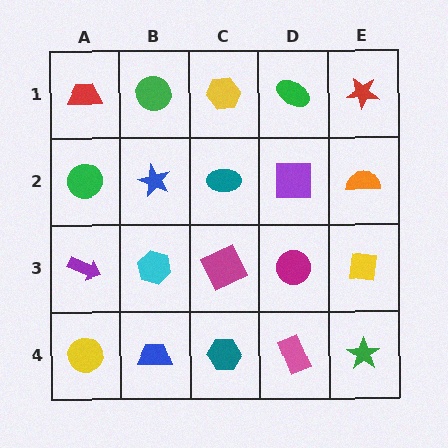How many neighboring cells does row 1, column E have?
2.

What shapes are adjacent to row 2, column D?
A green ellipse (row 1, column D), a magenta circle (row 3, column D), a teal ellipse (row 2, column C), an orange semicircle (row 2, column E).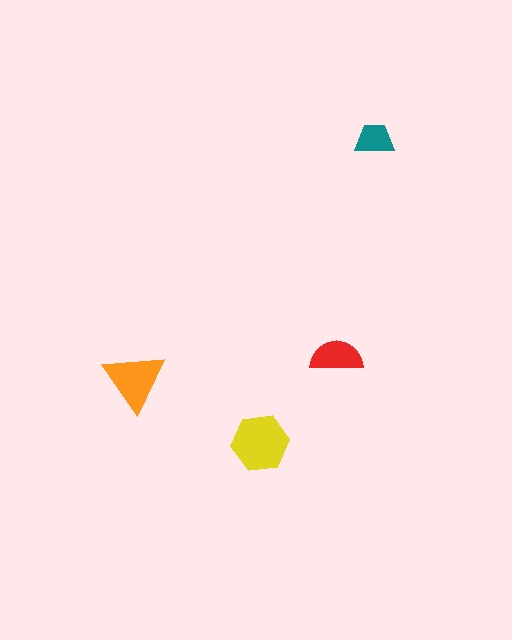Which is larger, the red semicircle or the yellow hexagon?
The yellow hexagon.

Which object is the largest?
The yellow hexagon.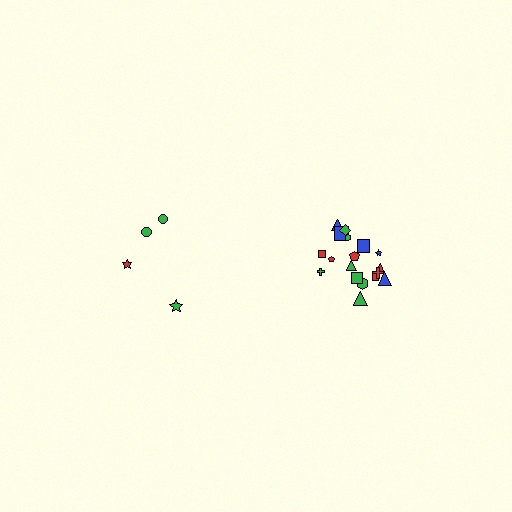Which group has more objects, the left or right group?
The right group.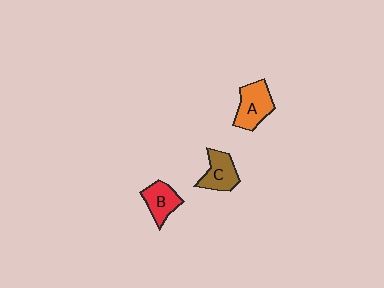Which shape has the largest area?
Shape A (orange).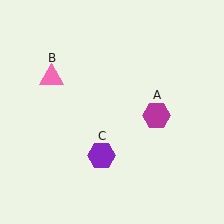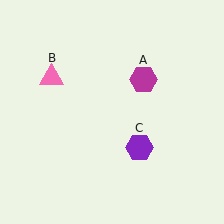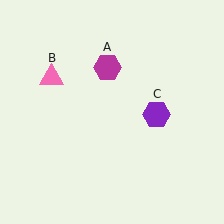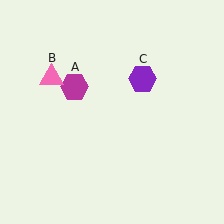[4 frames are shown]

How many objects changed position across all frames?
2 objects changed position: magenta hexagon (object A), purple hexagon (object C).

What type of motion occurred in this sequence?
The magenta hexagon (object A), purple hexagon (object C) rotated counterclockwise around the center of the scene.